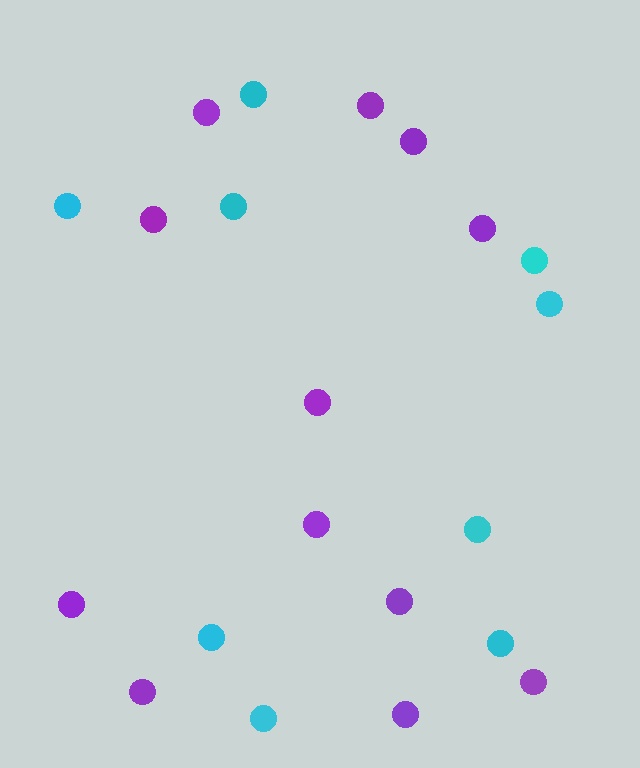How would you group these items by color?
There are 2 groups: one group of purple circles (12) and one group of cyan circles (9).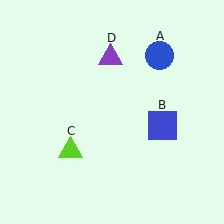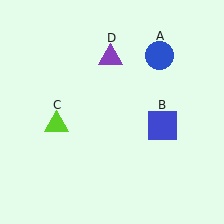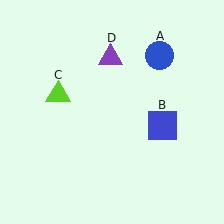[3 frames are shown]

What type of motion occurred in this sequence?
The lime triangle (object C) rotated clockwise around the center of the scene.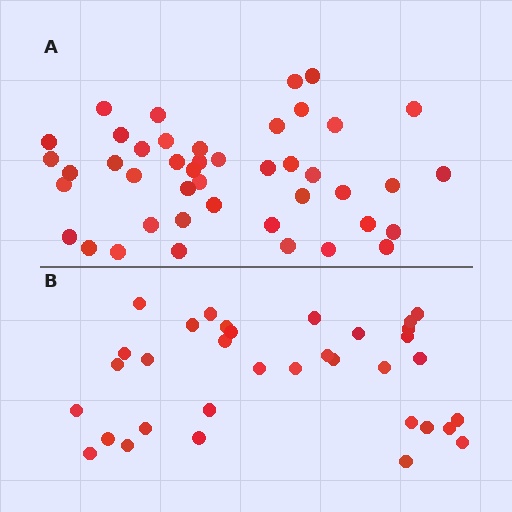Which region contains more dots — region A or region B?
Region A (the top region) has more dots.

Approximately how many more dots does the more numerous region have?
Region A has roughly 10 or so more dots than region B.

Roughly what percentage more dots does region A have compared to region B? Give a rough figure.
About 30% more.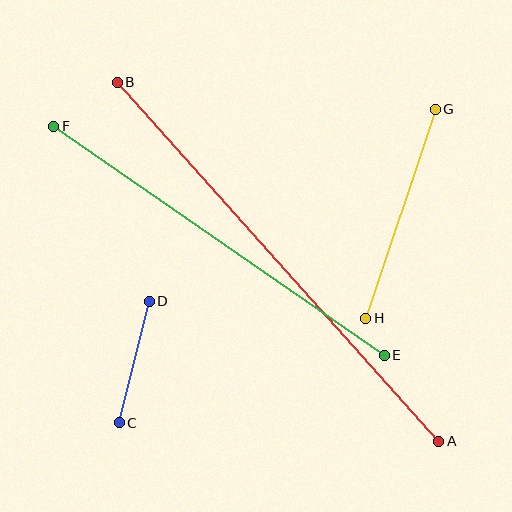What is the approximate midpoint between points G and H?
The midpoint is at approximately (401, 214) pixels.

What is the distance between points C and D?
The distance is approximately 125 pixels.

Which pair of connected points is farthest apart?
Points A and B are farthest apart.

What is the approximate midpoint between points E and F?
The midpoint is at approximately (219, 241) pixels.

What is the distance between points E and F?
The distance is approximately 402 pixels.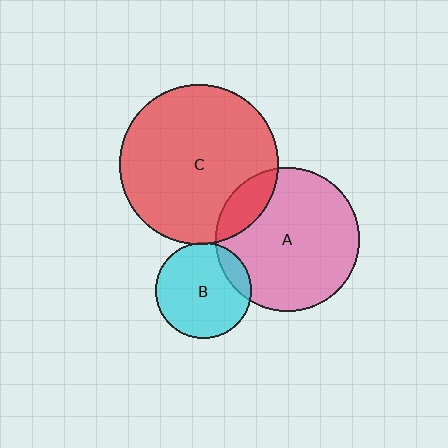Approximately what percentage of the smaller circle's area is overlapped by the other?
Approximately 15%.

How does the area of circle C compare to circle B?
Approximately 2.7 times.